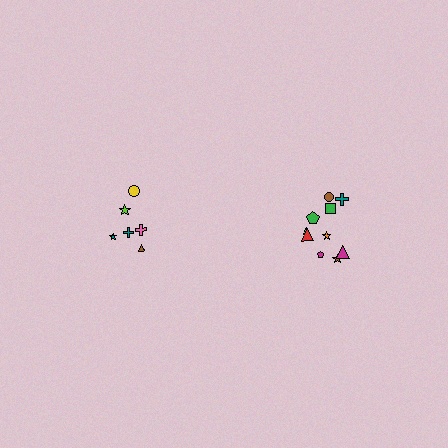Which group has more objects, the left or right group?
The right group.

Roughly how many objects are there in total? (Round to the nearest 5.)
Roughly 15 objects in total.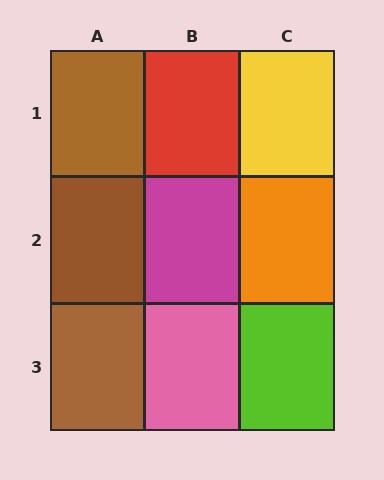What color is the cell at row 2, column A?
Brown.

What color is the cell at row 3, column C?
Lime.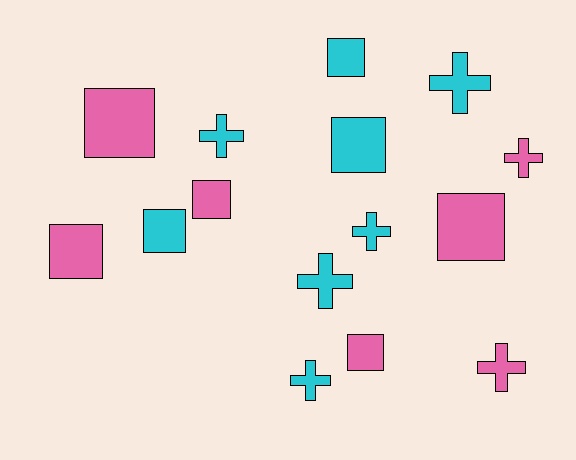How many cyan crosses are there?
There are 5 cyan crosses.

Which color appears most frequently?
Cyan, with 8 objects.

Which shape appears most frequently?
Square, with 8 objects.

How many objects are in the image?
There are 15 objects.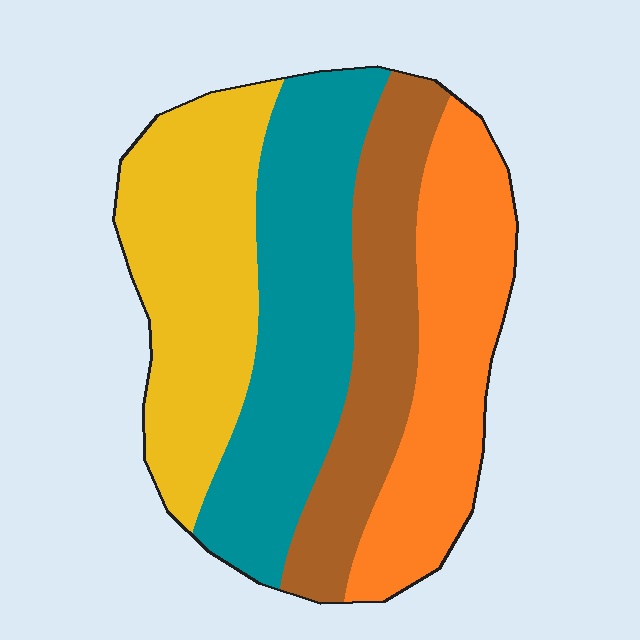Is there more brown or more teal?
Teal.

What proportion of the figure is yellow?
Yellow covers around 25% of the figure.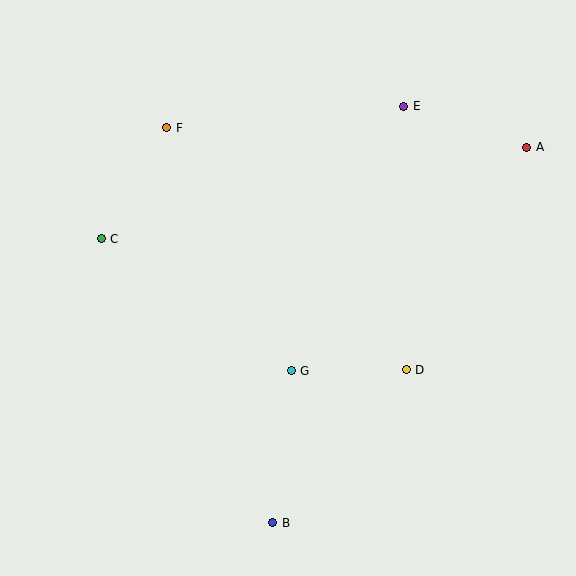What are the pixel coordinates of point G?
Point G is at (291, 371).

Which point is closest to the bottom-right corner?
Point D is closest to the bottom-right corner.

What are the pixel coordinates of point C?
Point C is at (101, 239).